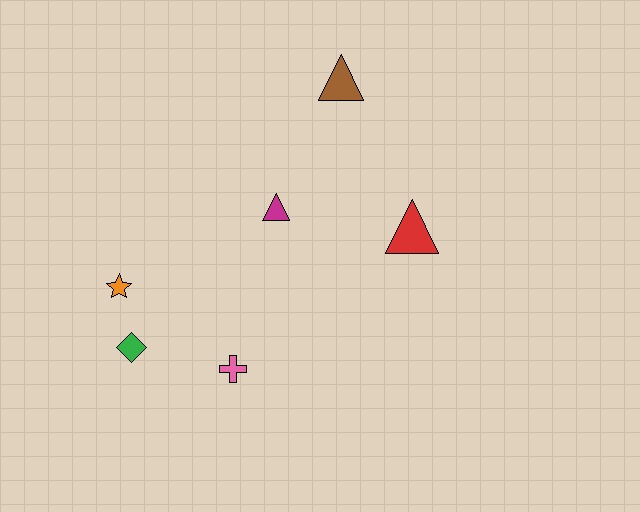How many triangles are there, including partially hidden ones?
There are 3 triangles.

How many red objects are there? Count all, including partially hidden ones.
There is 1 red object.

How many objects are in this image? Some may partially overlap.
There are 6 objects.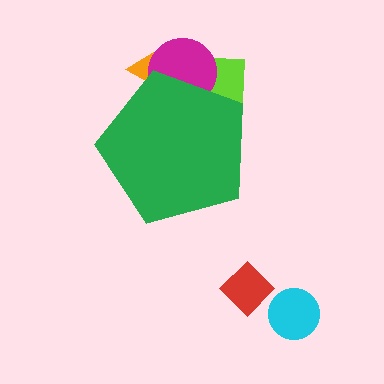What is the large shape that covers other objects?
A green pentagon.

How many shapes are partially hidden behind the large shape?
3 shapes are partially hidden.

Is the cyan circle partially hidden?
No, the cyan circle is fully visible.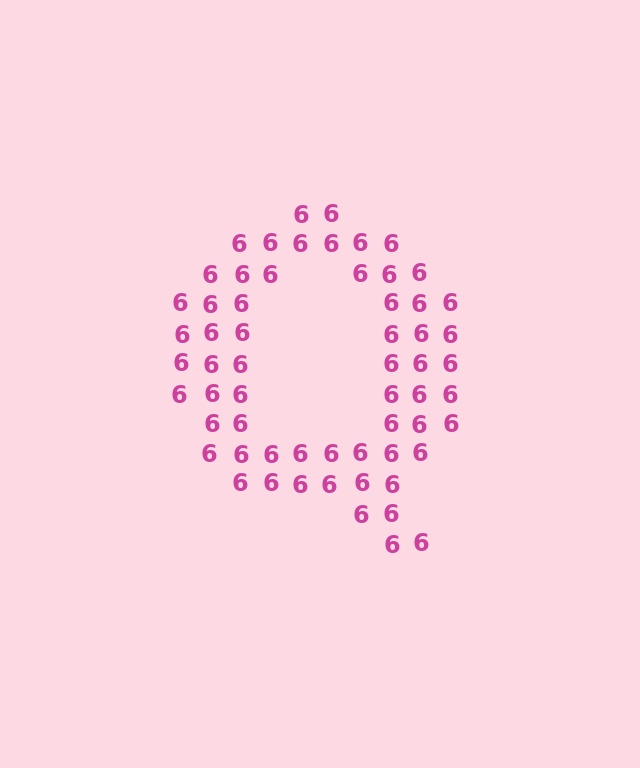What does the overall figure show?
The overall figure shows the letter Q.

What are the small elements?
The small elements are digit 6's.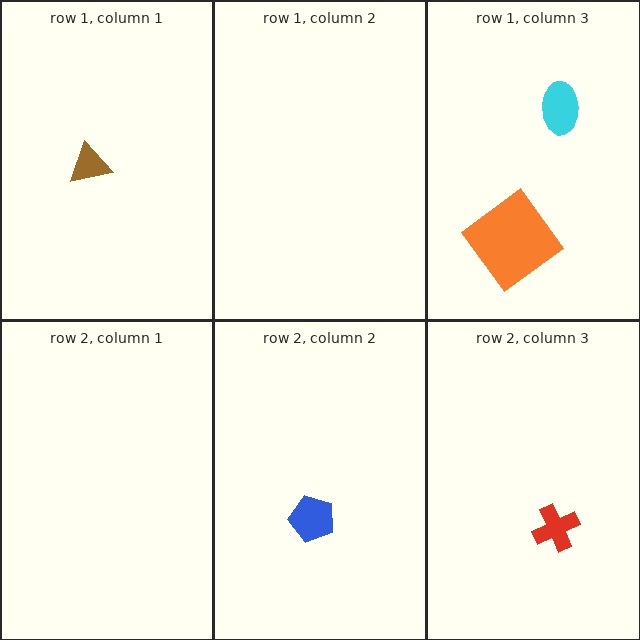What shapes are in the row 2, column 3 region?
The red cross.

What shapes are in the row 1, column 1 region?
The brown triangle.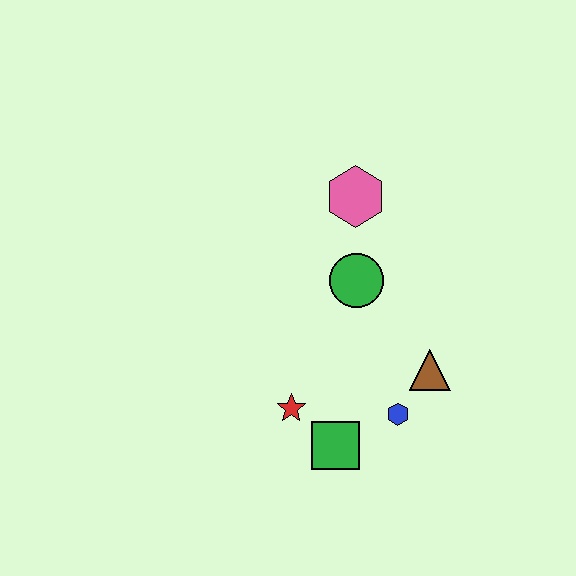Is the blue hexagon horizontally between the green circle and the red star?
No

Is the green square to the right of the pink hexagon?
No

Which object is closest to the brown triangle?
The blue hexagon is closest to the brown triangle.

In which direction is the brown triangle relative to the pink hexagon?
The brown triangle is below the pink hexagon.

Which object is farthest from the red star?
The pink hexagon is farthest from the red star.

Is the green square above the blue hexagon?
No